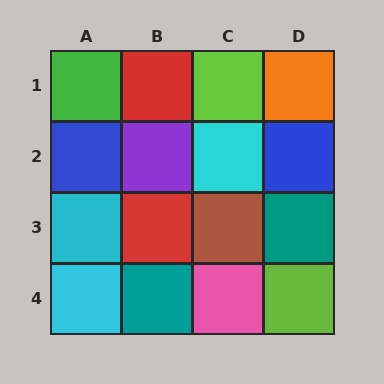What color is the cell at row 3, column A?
Cyan.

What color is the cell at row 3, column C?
Brown.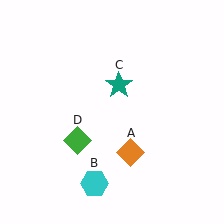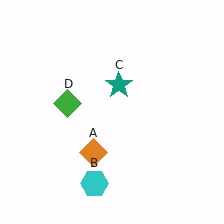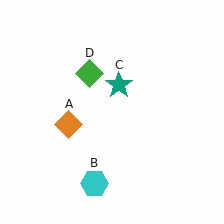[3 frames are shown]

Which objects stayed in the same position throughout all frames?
Cyan hexagon (object B) and teal star (object C) remained stationary.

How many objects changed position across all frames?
2 objects changed position: orange diamond (object A), green diamond (object D).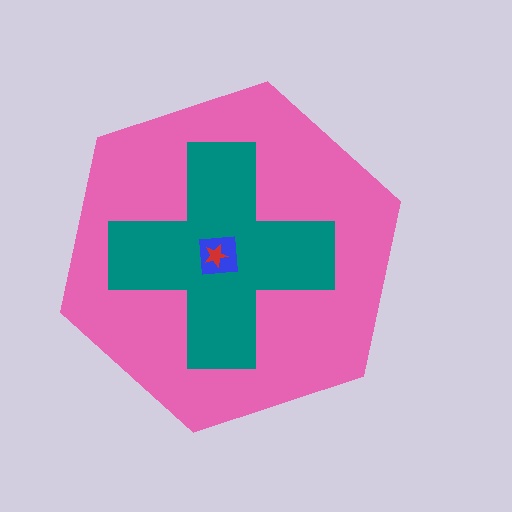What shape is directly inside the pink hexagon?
The teal cross.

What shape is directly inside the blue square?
The red star.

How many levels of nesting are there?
4.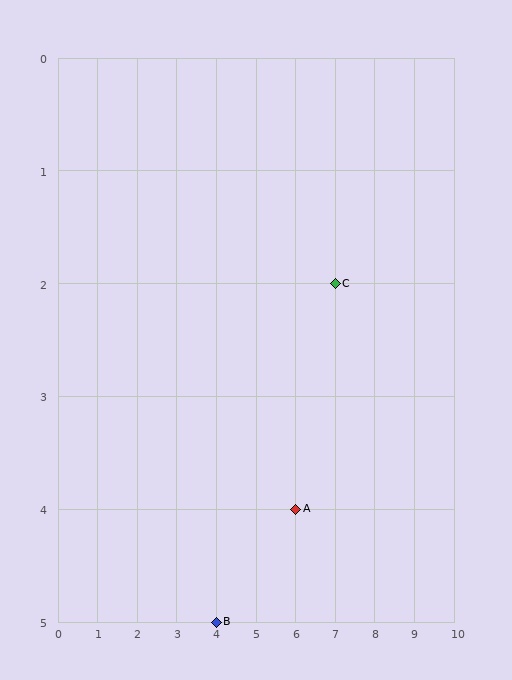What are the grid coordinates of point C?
Point C is at grid coordinates (7, 2).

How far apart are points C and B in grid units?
Points C and B are 3 columns and 3 rows apart (about 4.2 grid units diagonally).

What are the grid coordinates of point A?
Point A is at grid coordinates (6, 4).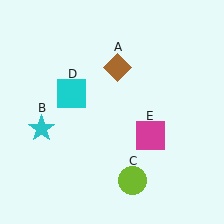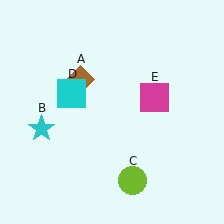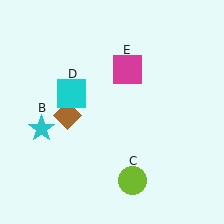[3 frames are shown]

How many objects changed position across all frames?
2 objects changed position: brown diamond (object A), magenta square (object E).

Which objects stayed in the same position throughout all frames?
Cyan star (object B) and lime circle (object C) and cyan square (object D) remained stationary.